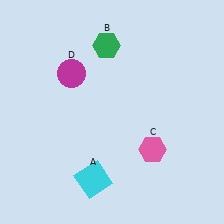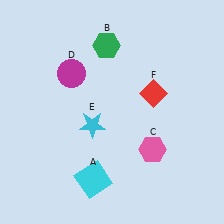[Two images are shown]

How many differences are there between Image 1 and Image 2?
There are 2 differences between the two images.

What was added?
A cyan star (E), a red diamond (F) were added in Image 2.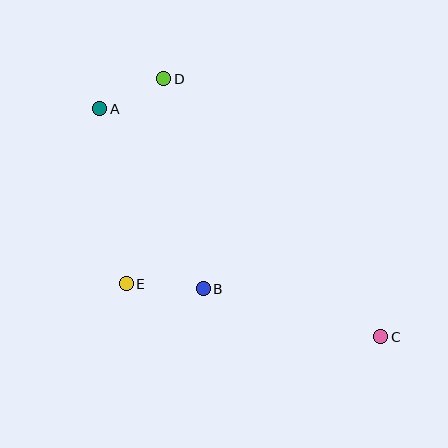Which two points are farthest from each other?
Points A and C are farthest from each other.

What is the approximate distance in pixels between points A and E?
The distance between A and E is approximately 177 pixels.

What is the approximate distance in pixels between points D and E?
The distance between D and E is approximately 208 pixels.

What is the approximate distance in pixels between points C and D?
The distance between C and D is approximately 337 pixels.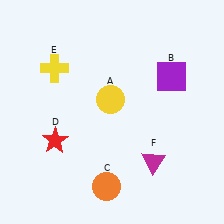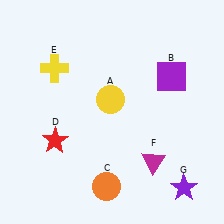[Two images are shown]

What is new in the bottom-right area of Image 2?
A purple star (G) was added in the bottom-right area of Image 2.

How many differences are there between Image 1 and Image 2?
There is 1 difference between the two images.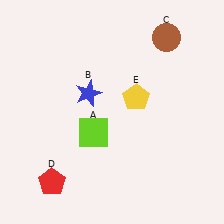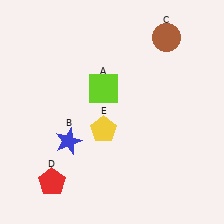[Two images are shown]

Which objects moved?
The objects that moved are: the lime square (A), the blue star (B), the yellow pentagon (E).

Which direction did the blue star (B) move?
The blue star (B) moved down.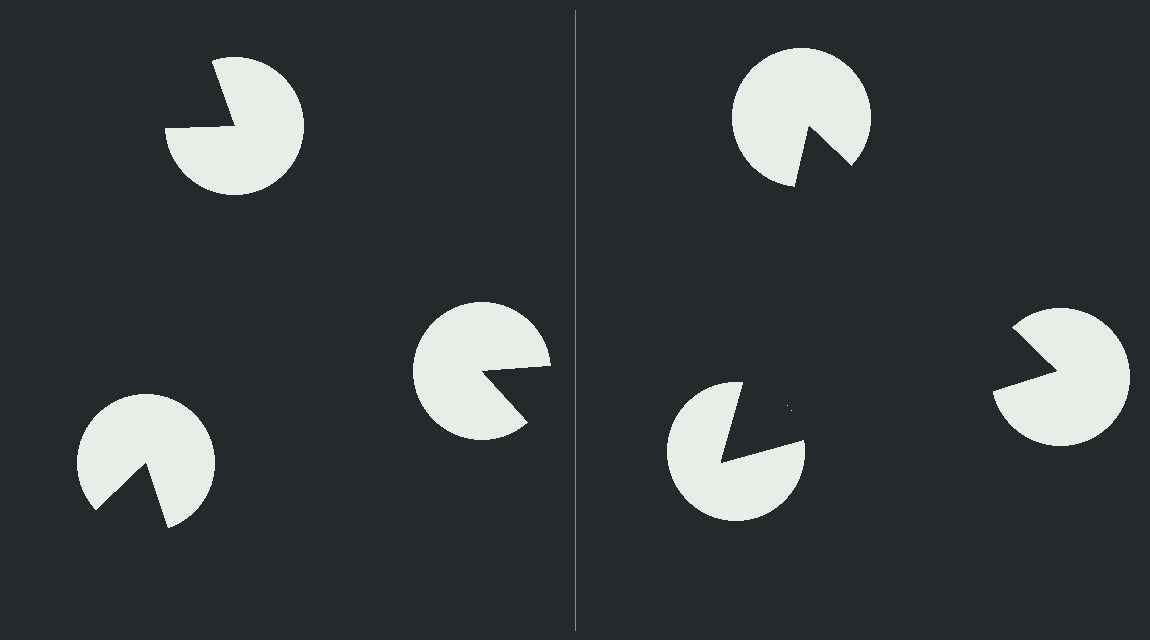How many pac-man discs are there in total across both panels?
6 — 3 on each side.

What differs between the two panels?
The pac-man discs are positioned identically on both sides; only the wedge orientations differ. On the right they align to a triangle; on the left they are misaligned.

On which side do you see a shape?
An illusory triangle appears on the right side. On the left side the wedge cuts are rotated, so no coherent shape forms.